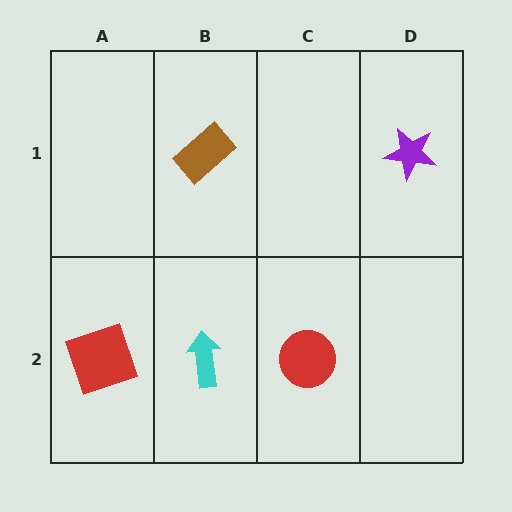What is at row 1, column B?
A brown rectangle.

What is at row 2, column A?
A red square.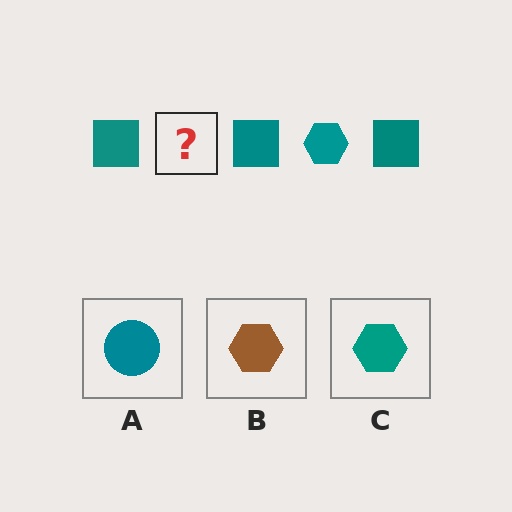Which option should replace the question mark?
Option C.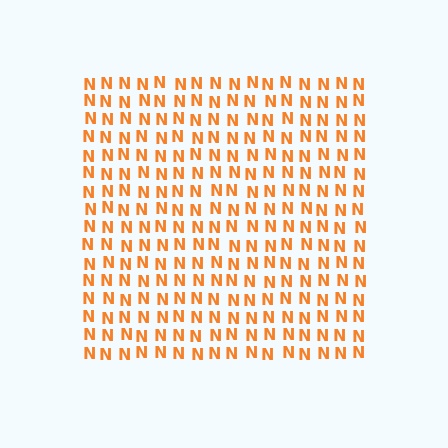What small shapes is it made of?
It is made of small letter N's.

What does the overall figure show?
The overall figure shows a square.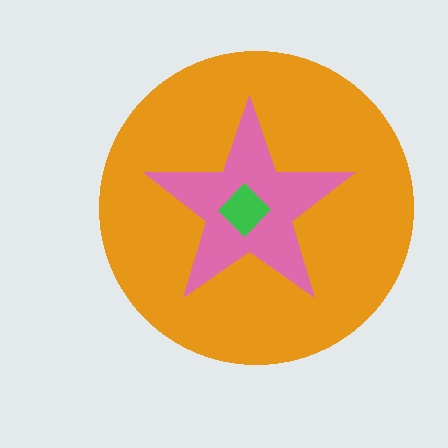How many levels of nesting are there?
3.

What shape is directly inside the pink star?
The green diamond.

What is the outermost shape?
The orange circle.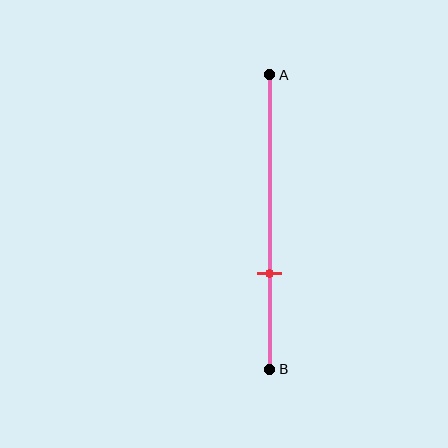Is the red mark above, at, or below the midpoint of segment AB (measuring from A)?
The red mark is below the midpoint of segment AB.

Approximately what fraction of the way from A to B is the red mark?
The red mark is approximately 70% of the way from A to B.